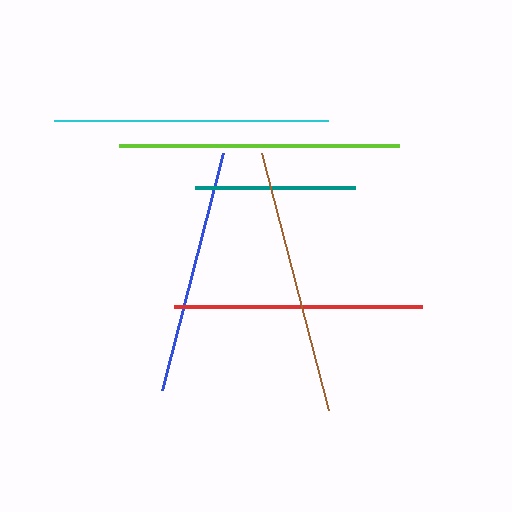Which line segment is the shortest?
The teal line is the shortest at approximately 161 pixels.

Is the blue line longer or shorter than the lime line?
The lime line is longer than the blue line.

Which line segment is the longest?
The lime line is the longest at approximately 280 pixels.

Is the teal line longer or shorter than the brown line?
The brown line is longer than the teal line.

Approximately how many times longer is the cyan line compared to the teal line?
The cyan line is approximately 1.7 times the length of the teal line.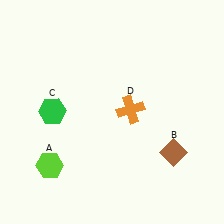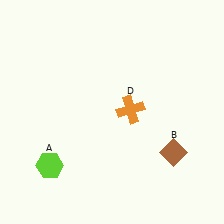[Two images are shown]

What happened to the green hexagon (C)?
The green hexagon (C) was removed in Image 2. It was in the top-left area of Image 1.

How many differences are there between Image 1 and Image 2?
There is 1 difference between the two images.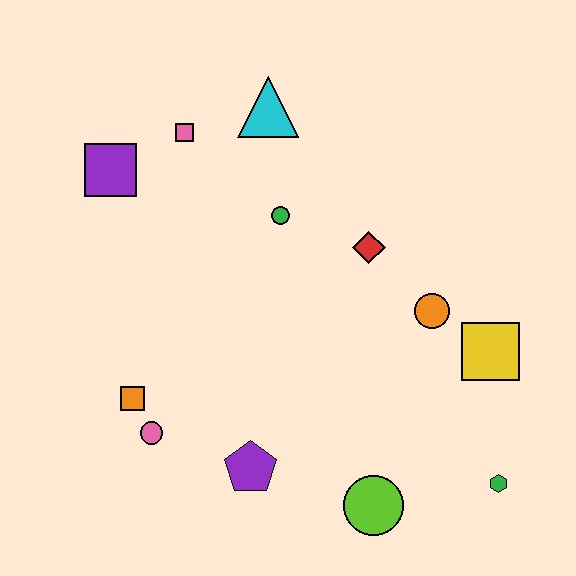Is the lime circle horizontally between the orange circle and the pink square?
Yes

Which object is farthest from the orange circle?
The purple square is farthest from the orange circle.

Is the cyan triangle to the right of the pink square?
Yes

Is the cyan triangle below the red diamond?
No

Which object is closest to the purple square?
The pink square is closest to the purple square.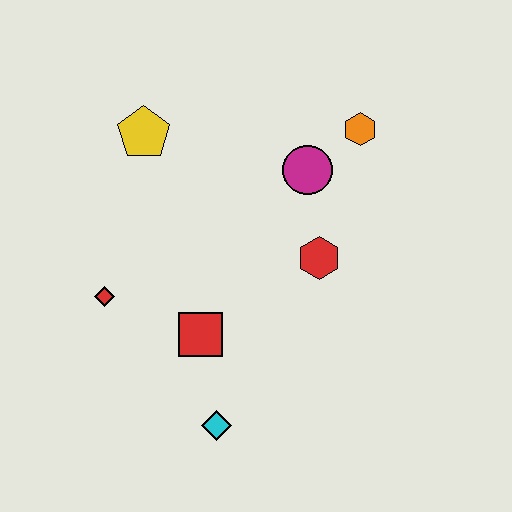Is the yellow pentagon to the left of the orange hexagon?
Yes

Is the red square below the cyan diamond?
No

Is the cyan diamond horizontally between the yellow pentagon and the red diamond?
No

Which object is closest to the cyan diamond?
The red square is closest to the cyan diamond.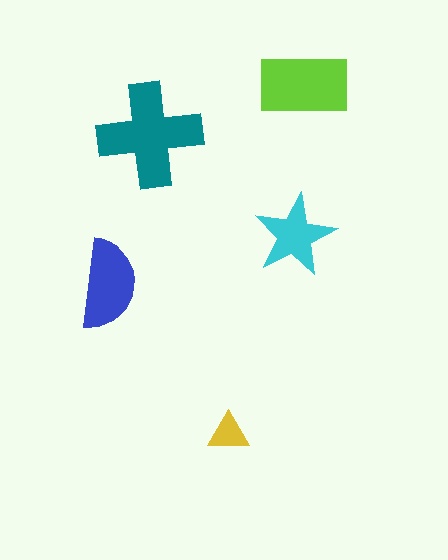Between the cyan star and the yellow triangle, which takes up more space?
The cyan star.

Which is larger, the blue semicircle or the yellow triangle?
The blue semicircle.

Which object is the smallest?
The yellow triangle.